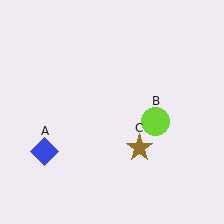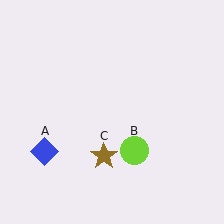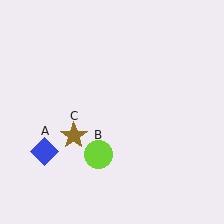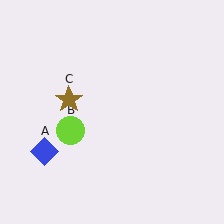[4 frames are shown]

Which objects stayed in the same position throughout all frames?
Blue diamond (object A) remained stationary.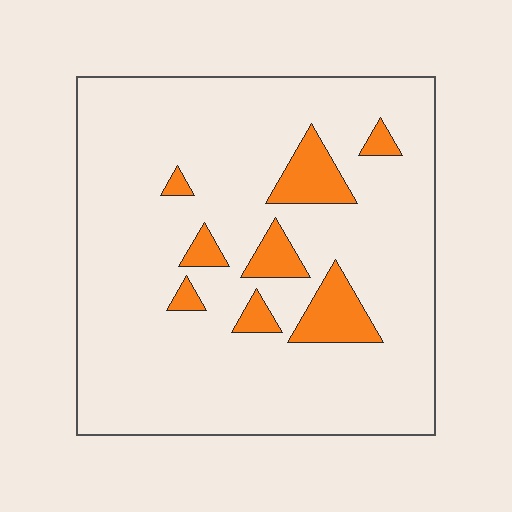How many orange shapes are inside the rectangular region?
8.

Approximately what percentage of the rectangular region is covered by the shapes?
Approximately 10%.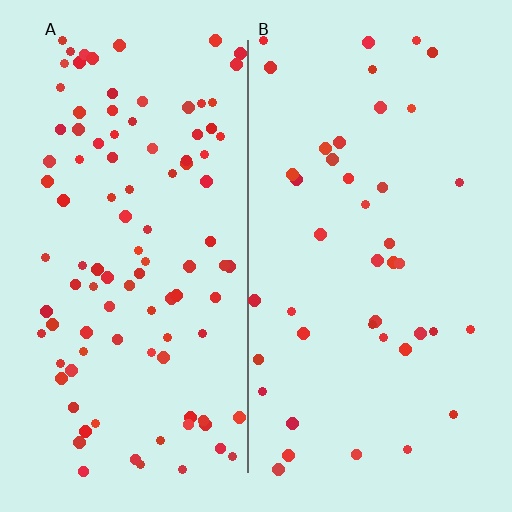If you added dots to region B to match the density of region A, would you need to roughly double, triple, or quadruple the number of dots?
Approximately double.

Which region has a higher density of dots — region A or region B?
A (the left).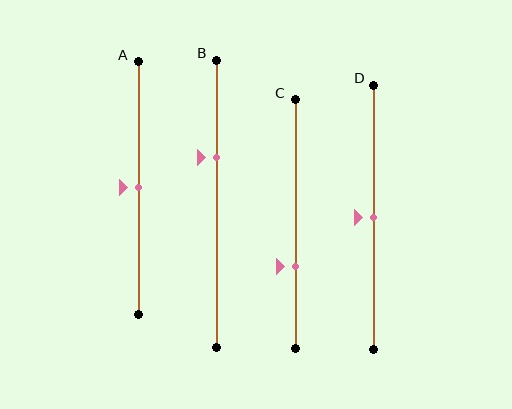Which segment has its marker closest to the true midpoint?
Segment A has its marker closest to the true midpoint.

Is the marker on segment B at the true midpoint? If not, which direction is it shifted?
No, the marker on segment B is shifted upward by about 16% of the segment length.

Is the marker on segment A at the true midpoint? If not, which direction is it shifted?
Yes, the marker on segment A is at the true midpoint.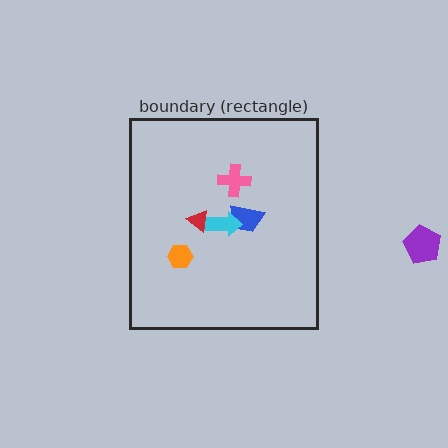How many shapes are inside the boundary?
5 inside, 1 outside.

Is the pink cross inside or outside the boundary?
Inside.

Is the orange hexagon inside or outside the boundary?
Inside.